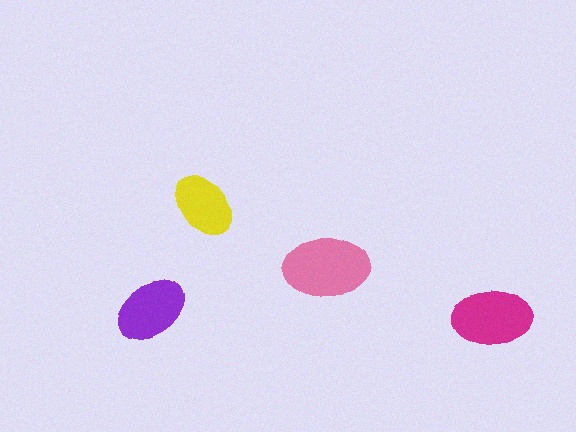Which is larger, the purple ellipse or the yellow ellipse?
The purple one.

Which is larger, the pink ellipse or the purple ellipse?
The pink one.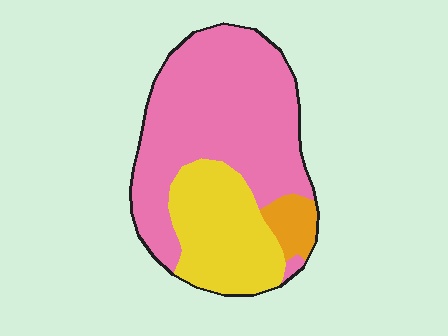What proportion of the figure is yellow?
Yellow takes up about one third (1/3) of the figure.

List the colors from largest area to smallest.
From largest to smallest: pink, yellow, orange.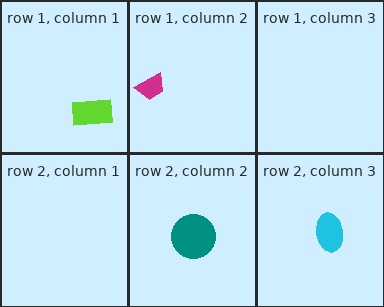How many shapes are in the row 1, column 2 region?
1.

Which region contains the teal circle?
The row 2, column 2 region.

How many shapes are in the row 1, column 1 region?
1.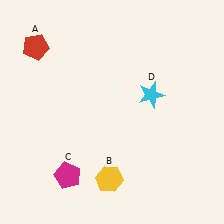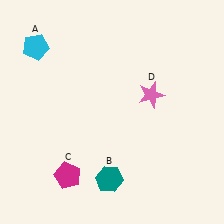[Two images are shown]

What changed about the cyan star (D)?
In Image 1, D is cyan. In Image 2, it changed to pink.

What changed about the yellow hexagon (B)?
In Image 1, B is yellow. In Image 2, it changed to teal.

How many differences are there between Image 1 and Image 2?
There are 3 differences between the two images.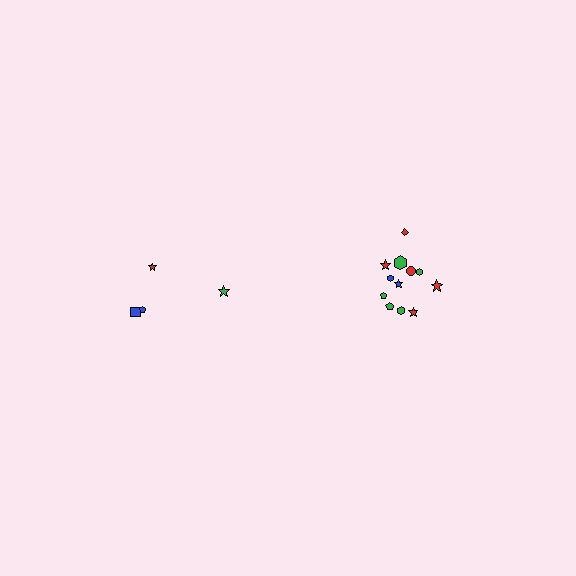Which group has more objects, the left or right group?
The right group.